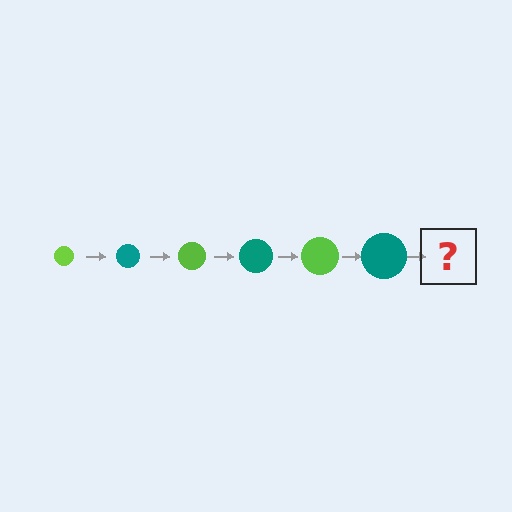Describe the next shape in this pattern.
It should be a lime circle, larger than the previous one.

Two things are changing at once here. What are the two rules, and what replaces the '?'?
The two rules are that the circle grows larger each step and the color cycles through lime and teal. The '?' should be a lime circle, larger than the previous one.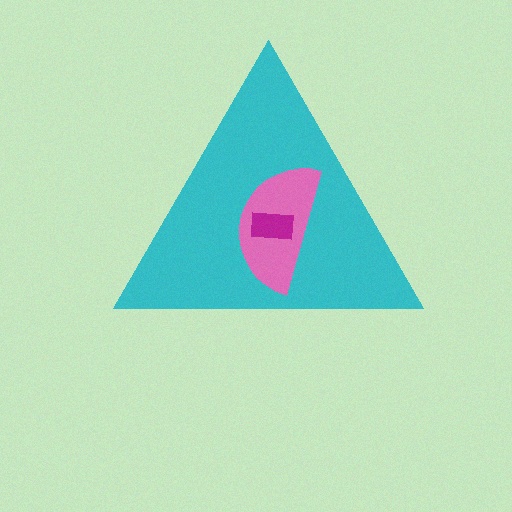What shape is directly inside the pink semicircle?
The magenta rectangle.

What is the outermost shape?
The cyan triangle.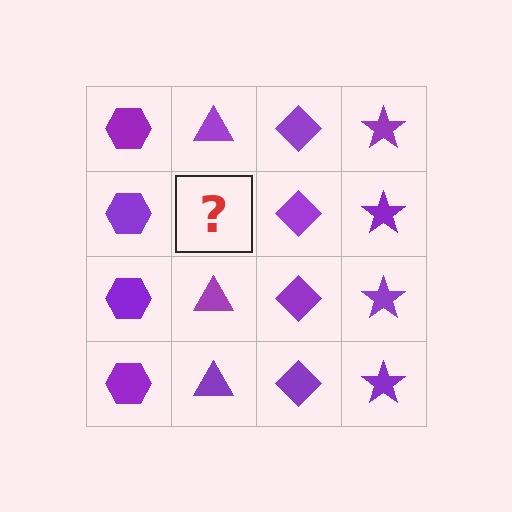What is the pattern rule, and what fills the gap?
The rule is that each column has a consistent shape. The gap should be filled with a purple triangle.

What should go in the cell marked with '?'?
The missing cell should contain a purple triangle.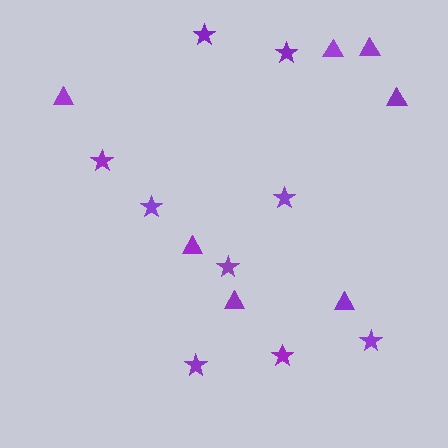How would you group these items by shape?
There are 2 groups: one group of stars (9) and one group of triangles (7).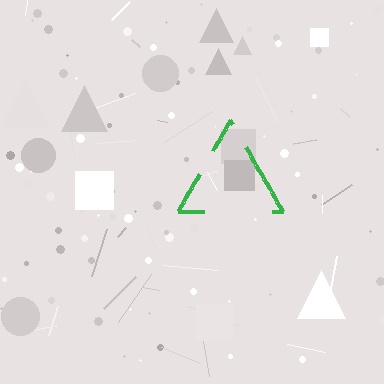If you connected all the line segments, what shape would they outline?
They would outline a triangle.